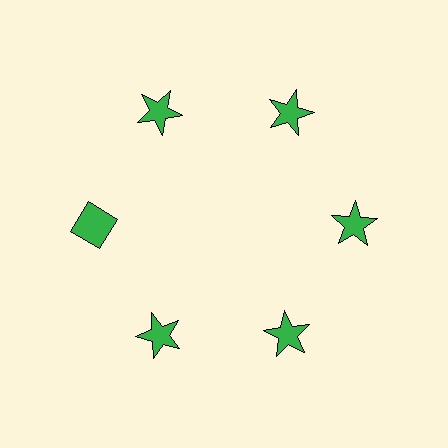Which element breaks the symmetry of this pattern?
The green diamond at roughly the 9 o'clock position breaks the symmetry. All other shapes are green stars.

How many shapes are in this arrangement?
There are 6 shapes arranged in a ring pattern.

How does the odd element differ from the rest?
It has a different shape: diamond instead of star.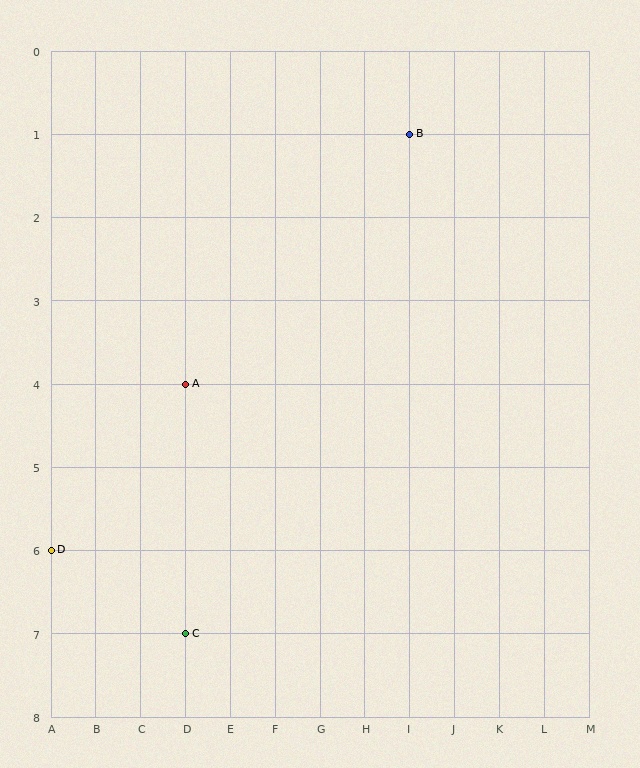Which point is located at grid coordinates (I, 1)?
Point B is at (I, 1).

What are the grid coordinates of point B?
Point B is at grid coordinates (I, 1).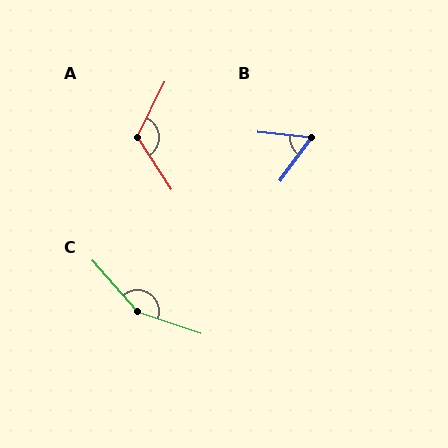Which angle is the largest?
C, at approximately 151 degrees.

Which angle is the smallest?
B, at approximately 60 degrees.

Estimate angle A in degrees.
Approximately 121 degrees.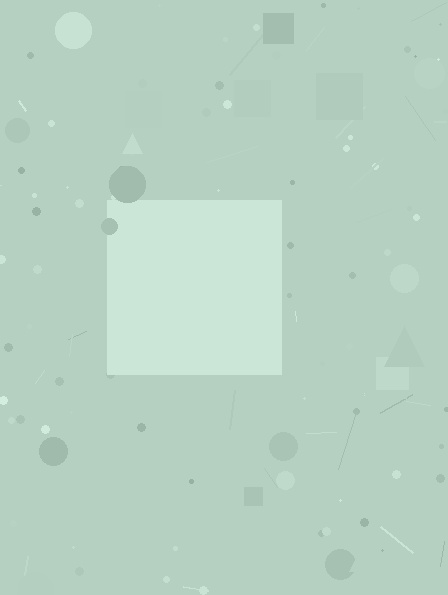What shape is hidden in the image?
A square is hidden in the image.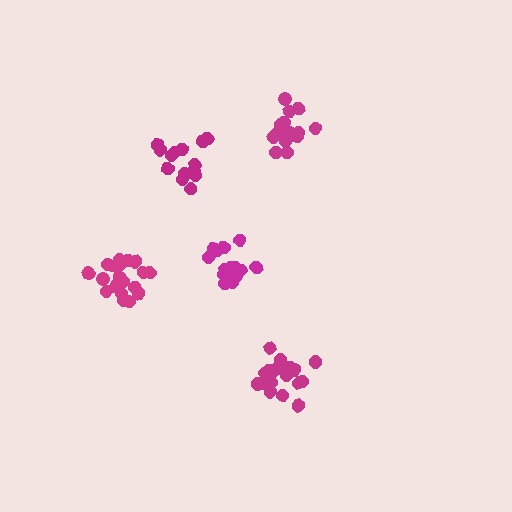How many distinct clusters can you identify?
There are 5 distinct clusters.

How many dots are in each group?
Group 1: 15 dots, Group 2: 14 dots, Group 3: 20 dots, Group 4: 19 dots, Group 5: 17 dots (85 total).